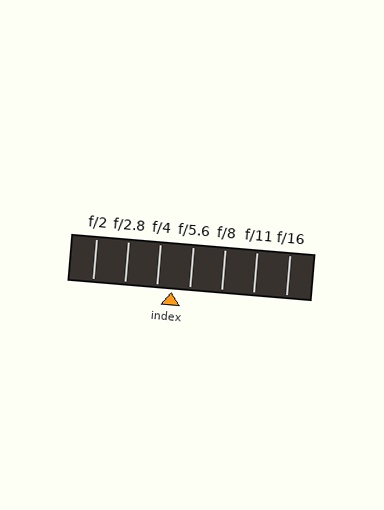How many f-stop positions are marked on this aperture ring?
There are 7 f-stop positions marked.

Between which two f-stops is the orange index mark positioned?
The index mark is between f/4 and f/5.6.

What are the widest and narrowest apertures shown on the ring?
The widest aperture shown is f/2 and the narrowest is f/16.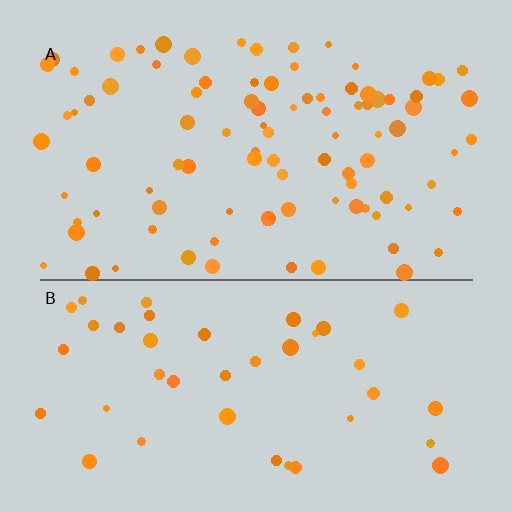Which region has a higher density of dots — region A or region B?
A (the top).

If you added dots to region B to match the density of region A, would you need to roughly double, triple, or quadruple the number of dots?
Approximately double.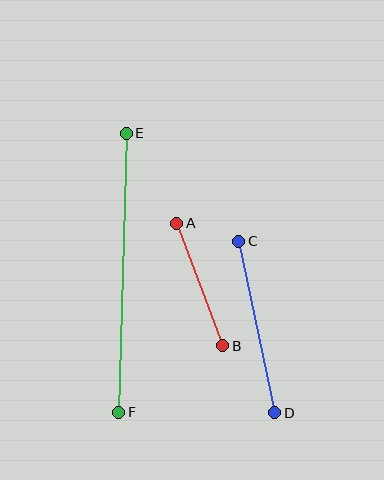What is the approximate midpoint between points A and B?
The midpoint is at approximately (200, 284) pixels.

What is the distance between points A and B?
The distance is approximately 131 pixels.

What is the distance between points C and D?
The distance is approximately 175 pixels.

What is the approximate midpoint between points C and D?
The midpoint is at approximately (257, 327) pixels.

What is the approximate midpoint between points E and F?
The midpoint is at approximately (123, 273) pixels.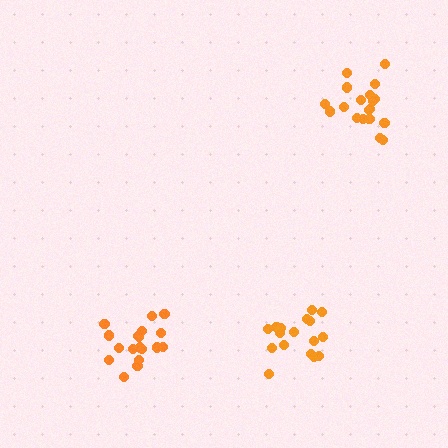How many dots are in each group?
Group 1: 17 dots, Group 2: 18 dots, Group 3: 20 dots (55 total).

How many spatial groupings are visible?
There are 3 spatial groupings.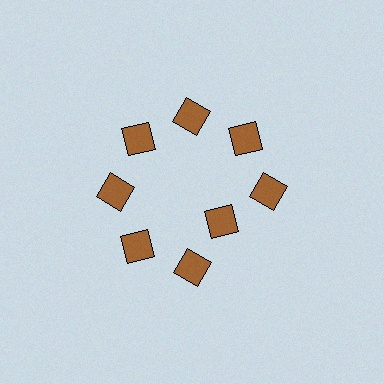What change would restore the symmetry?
The symmetry would be restored by moving it outward, back onto the ring so that all 8 diamonds sit at equal angles and equal distance from the center.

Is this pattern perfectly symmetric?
No. The 8 brown diamonds are arranged in a ring, but one element near the 4 o'clock position is pulled inward toward the center, breaking the 8-fold rotational symmetry.